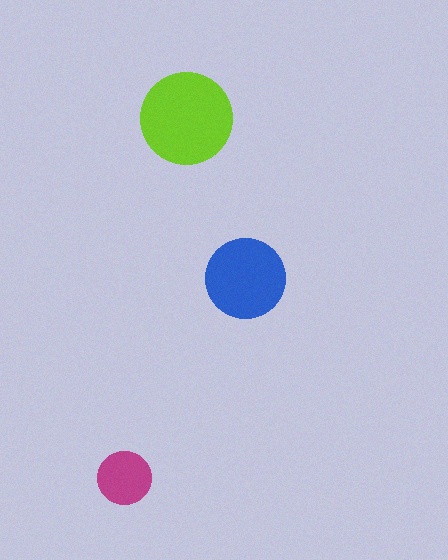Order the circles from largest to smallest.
the lime one, the blue one, the magenta one.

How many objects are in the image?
There are 3 objects in the image.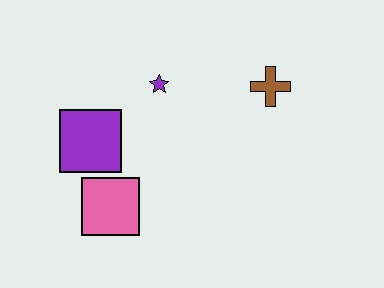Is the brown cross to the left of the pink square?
No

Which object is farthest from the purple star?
The pink square is farthest from the purple star.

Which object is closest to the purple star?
The purple square is closest to the purple star.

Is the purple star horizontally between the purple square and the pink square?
No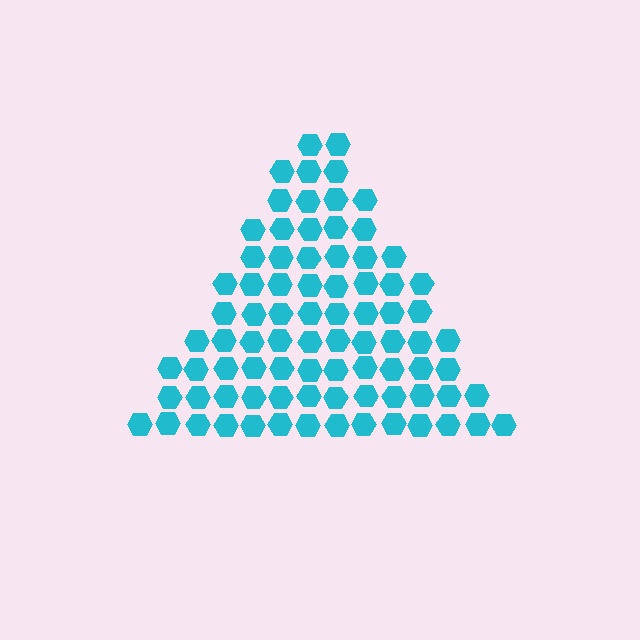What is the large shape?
The large shape is a triangle.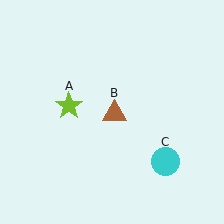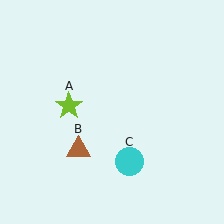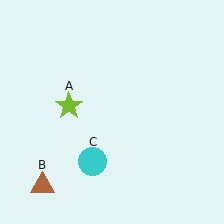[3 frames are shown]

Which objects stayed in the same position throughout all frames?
Lime star (object A) remained stationary.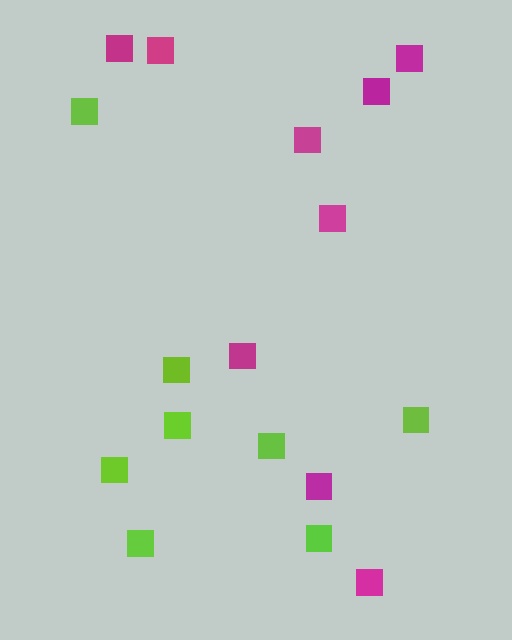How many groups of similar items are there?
There are 2 groups: one group of magenta squares (9) and one group of lime squares (8).